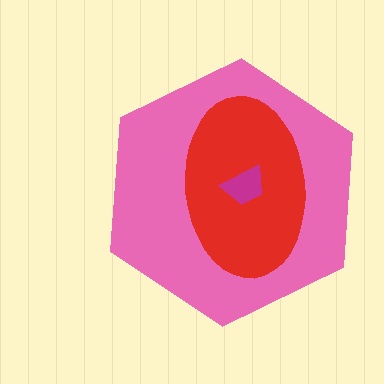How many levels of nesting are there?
3.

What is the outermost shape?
The pink hexagon.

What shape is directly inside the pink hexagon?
The red ellipse.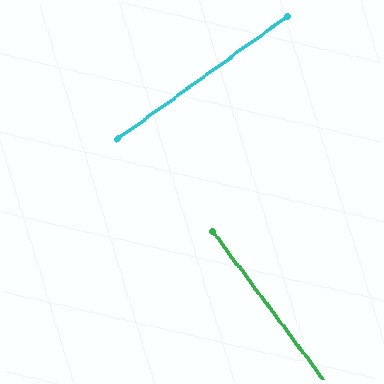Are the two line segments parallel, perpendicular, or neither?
Perpendicular — they meet at approximately 89°.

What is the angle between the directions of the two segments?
Approximately 89 degrees.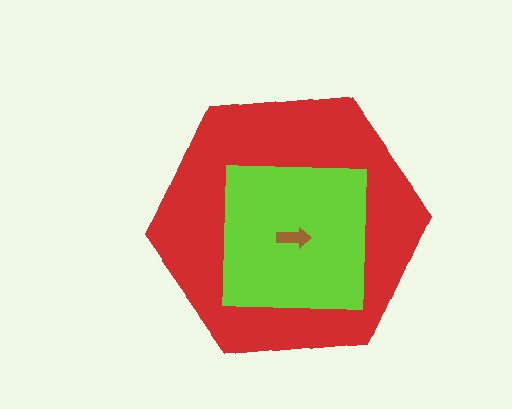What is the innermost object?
The brown arrow.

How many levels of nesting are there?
3.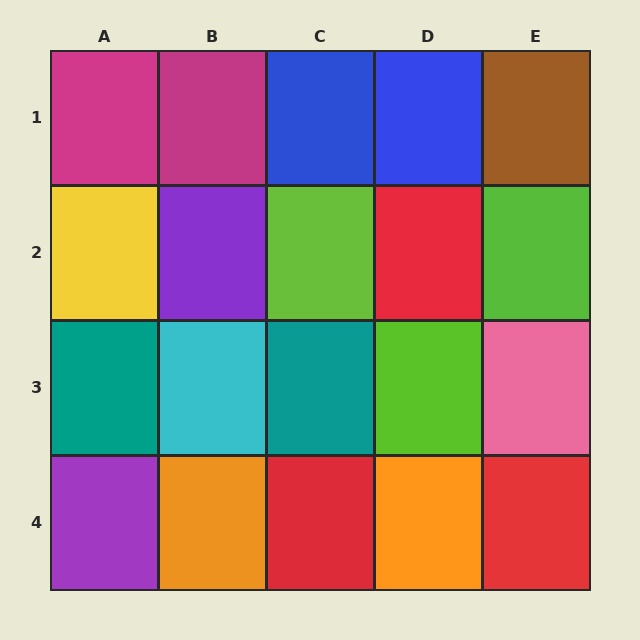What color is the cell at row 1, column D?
Blue.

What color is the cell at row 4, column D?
Orange.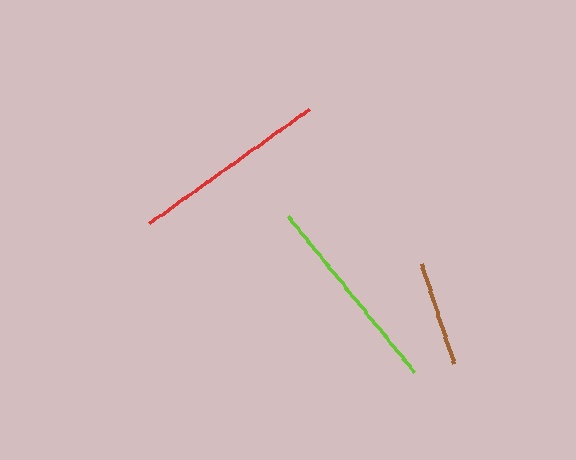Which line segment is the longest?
The lime line is the longest at approximately 200 pixels.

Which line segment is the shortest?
The brown line is the shortest at approximately 106 pixels.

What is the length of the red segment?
The red segment is approximately 197 pixels long.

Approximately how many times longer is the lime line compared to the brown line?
The lime line is approximately 1.9 times the length of the brown line.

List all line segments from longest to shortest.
From longest to shortest: lime, red, brown.